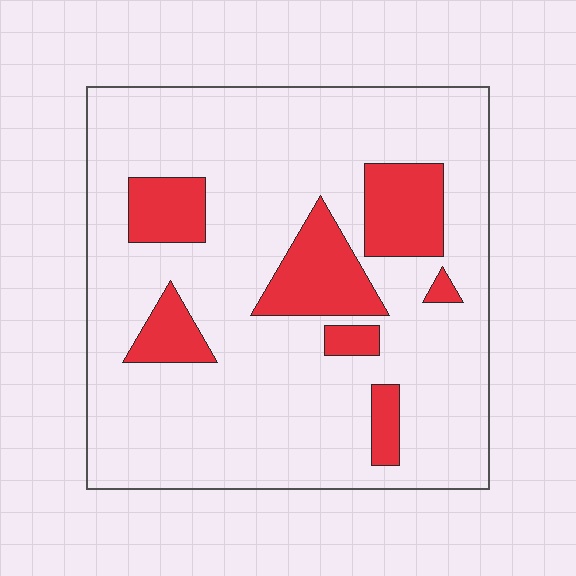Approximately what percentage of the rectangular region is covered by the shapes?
Approximately 20%.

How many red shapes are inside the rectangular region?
7.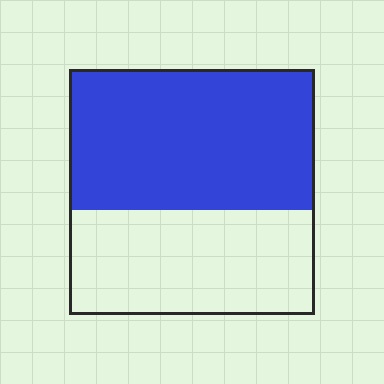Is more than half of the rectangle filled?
Yes.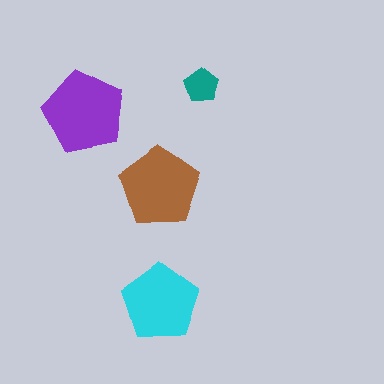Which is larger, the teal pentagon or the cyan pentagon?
The cyan one.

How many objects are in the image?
There are 4 objects in the image.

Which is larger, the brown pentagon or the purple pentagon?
The purple one.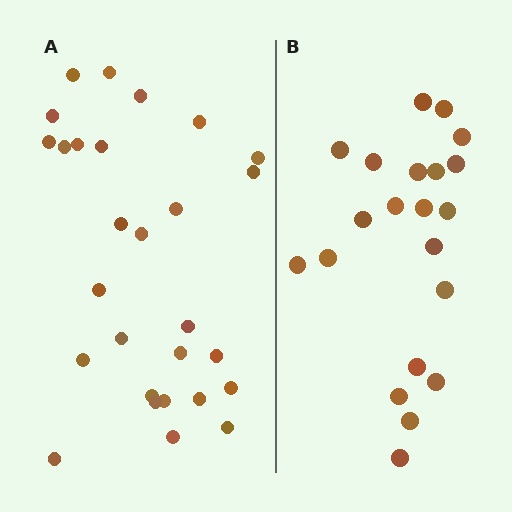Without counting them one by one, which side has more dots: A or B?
Region A (the left region) has more dots.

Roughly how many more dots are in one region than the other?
Region A has roughly 8 or so more dots than region B.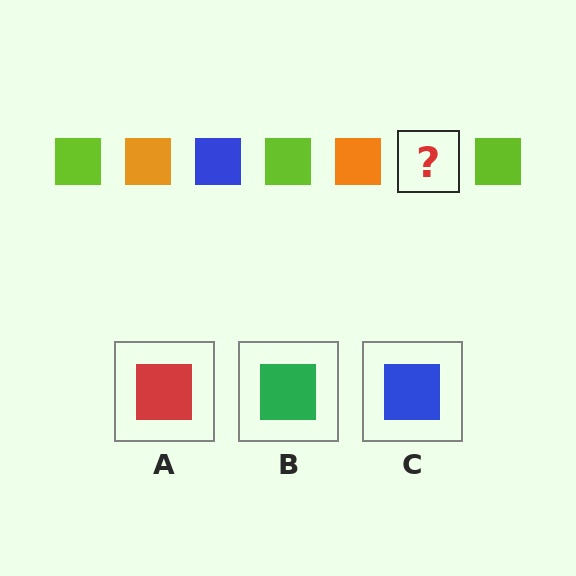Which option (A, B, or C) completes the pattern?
C.